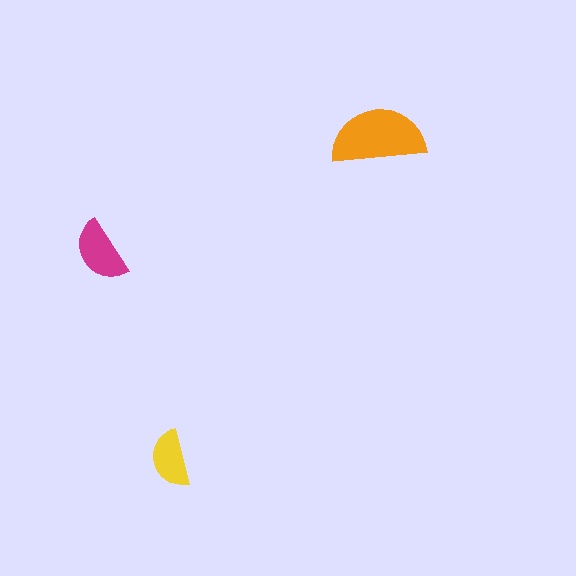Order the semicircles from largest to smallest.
the orange one, the magenta one, the yellow one.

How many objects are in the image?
There are 3 objects in the image.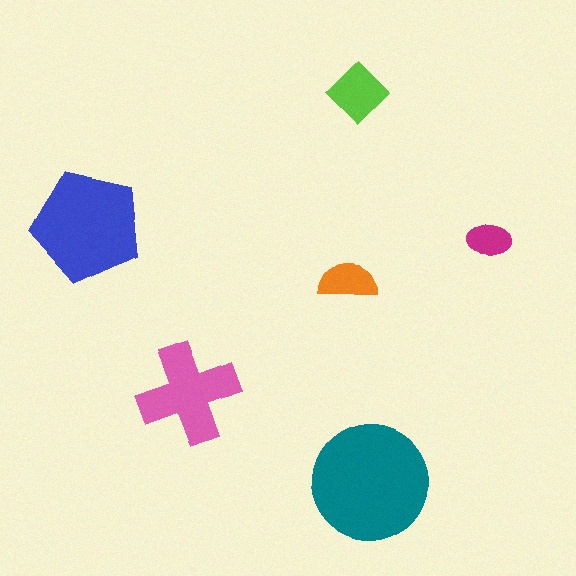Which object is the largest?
The teal circle.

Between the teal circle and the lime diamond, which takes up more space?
The teal circle.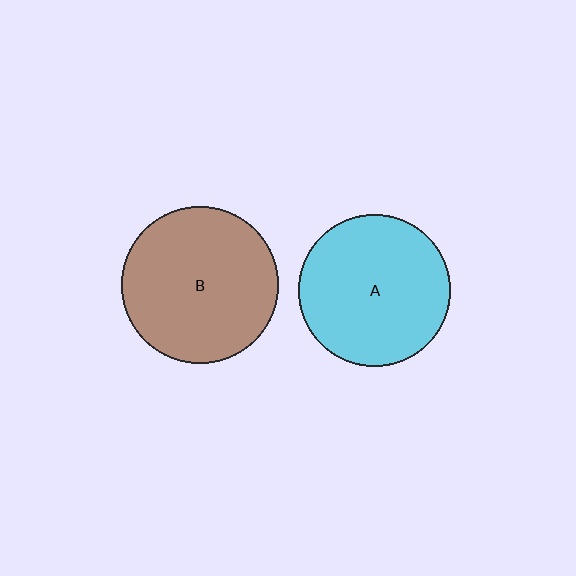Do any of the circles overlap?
No, none of the circles overlap.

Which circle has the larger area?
Circle B (brown).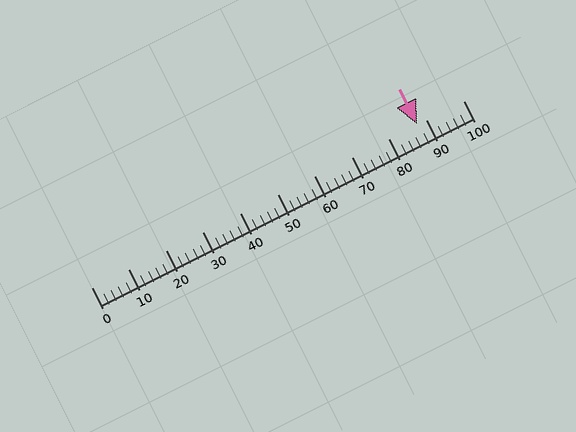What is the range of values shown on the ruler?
The ruler shows values from 0 to 100.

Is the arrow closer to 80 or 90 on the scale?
The arrow is closer to 90.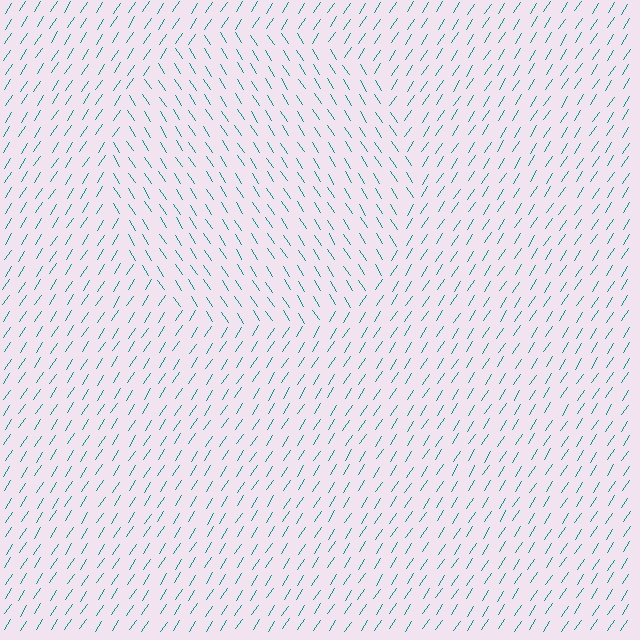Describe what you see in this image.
The image is filled with small teal line segments. A circle region in the image has lines oriented differently from the surrounding lines, creating a visible texture boundary.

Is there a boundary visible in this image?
Yes, there is a texture boundary formed by a change in line orientation.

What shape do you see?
I see a circle.